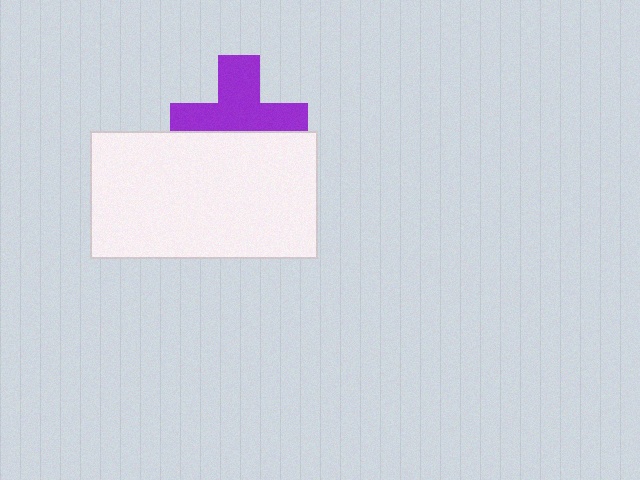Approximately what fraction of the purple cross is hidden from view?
Roughly 40% of the purple cross is hidden behind the white rectangle.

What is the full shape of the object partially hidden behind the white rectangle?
The partially hidden object is a purple cross.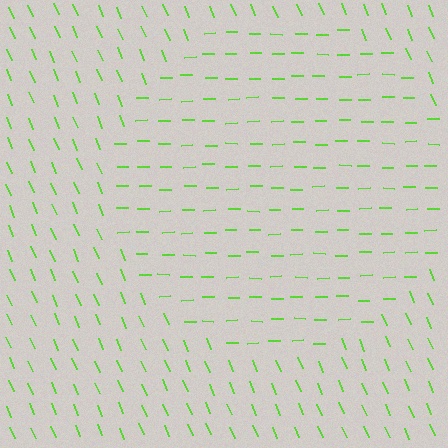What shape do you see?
I see a circle.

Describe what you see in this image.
The image is filled with small lime line segments. A circle region in the image has lines oriented differently from the surrounding lines, creating a visible texture boundary.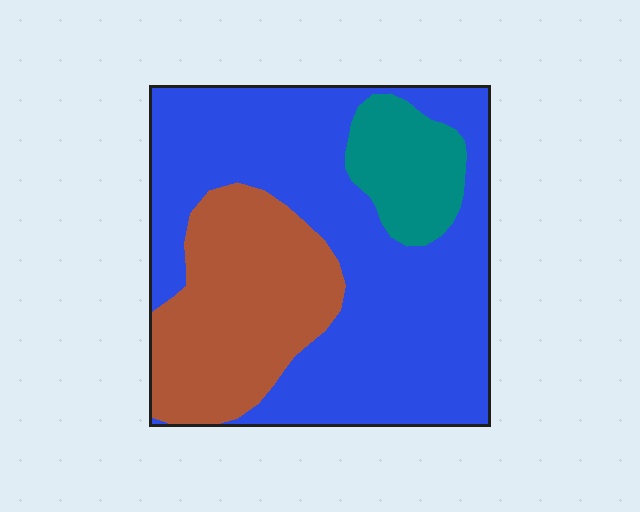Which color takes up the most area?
Blue, at roughly 60%.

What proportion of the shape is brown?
Brown takes up about one quarter (1/4) of the shape.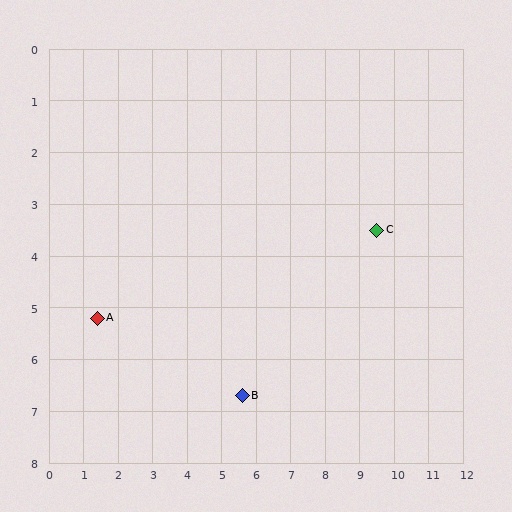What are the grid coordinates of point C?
Point C is at approximately (9.5, 3.5).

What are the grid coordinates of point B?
Point B is at approximately (5.6, 6.7).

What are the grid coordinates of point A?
Point A is at approximately (1.4, 5.2).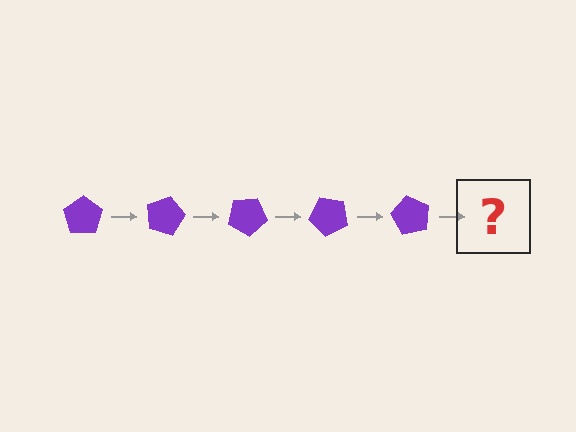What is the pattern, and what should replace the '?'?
The pattern is that the pentagon rotates 15 degrees each step. The '?' should be a purple pentagon rotated 75 degrees.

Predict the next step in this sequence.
The next step is a purple pentagon rotated 75 degrees.